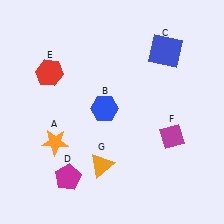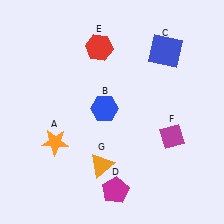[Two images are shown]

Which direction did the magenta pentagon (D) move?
The magenta pentagon (D) moved right.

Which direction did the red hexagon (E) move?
The red hexagon (E) moved right.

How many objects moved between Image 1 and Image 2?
2 objects moved between the two images.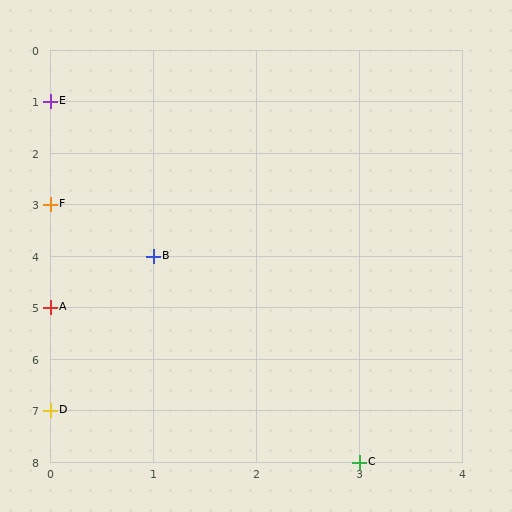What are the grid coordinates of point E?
Point E is at grid coordinates (0, 1).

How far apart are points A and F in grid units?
Points A and F are 2 rows apart.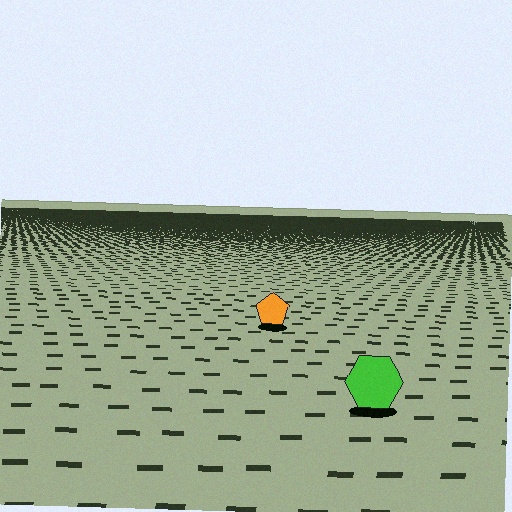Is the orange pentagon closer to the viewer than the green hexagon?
No. The green hexagon is closer — you can tell from the texture gradient: the ground texture is coarser near it.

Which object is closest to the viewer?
The green hexagon is closest. The texture marks near it are larger and more spread out.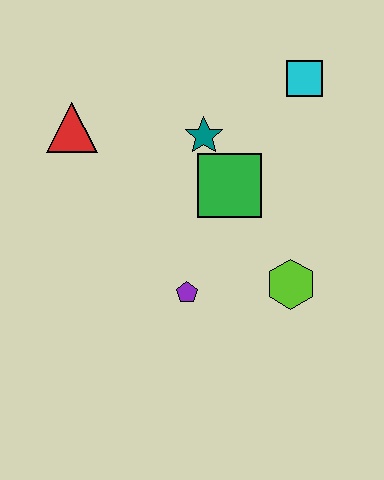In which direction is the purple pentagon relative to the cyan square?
The purple pentagon is below the cyan square.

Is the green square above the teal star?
No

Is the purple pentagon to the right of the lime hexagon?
No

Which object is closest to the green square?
The teal star is closest to the green square.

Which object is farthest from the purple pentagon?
The cyan square is farthest from the purple pentagon.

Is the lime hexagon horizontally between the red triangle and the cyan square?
Yes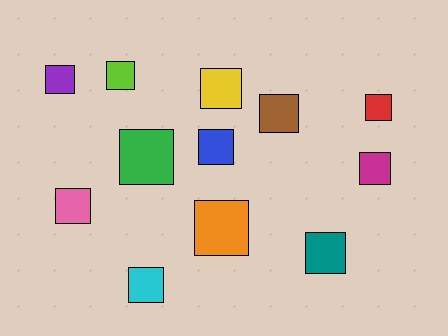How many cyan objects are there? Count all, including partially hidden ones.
There is 1 cyan object.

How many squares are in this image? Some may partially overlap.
There are 12 squares.